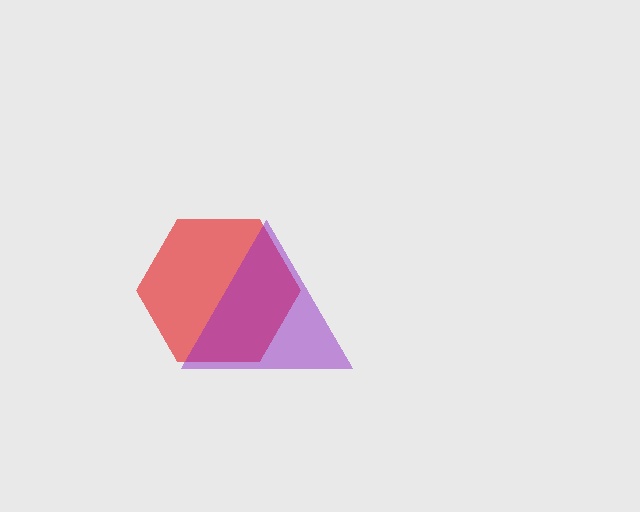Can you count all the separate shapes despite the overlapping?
Yes, there are 2 separate shapes.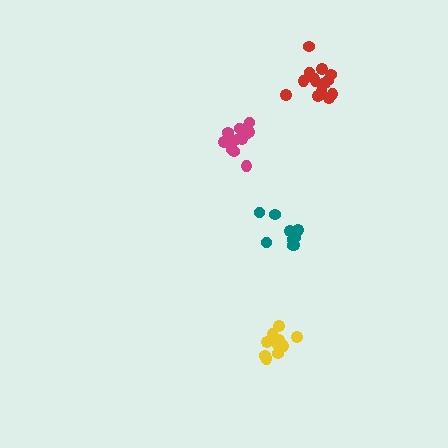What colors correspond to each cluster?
The clusters are colored: yellow, red, teal, magenta.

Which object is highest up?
The red cluster is topmost.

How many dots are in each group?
Group 1: 12 dots, Group 2: 14 dots, Group 3: 10 dots, Group 4: 13 dots (49 total).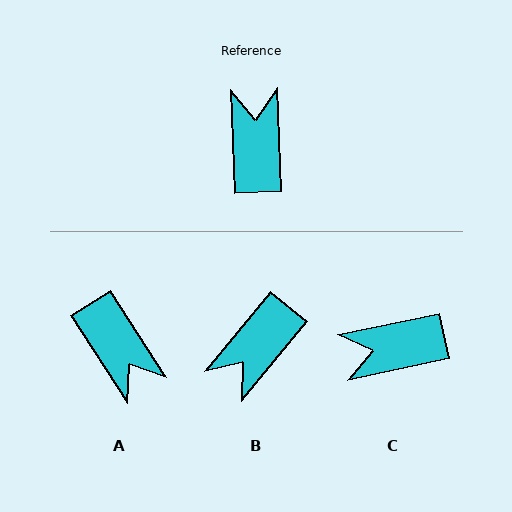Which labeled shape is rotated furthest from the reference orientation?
A, about 149 degrees away.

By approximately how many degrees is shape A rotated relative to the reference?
Approximately 149 degrees clockwise.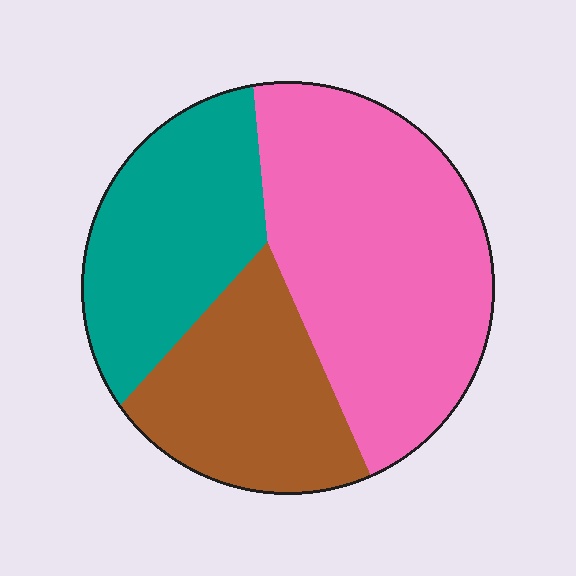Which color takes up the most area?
Pink, at roughly 45%.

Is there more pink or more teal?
Pink.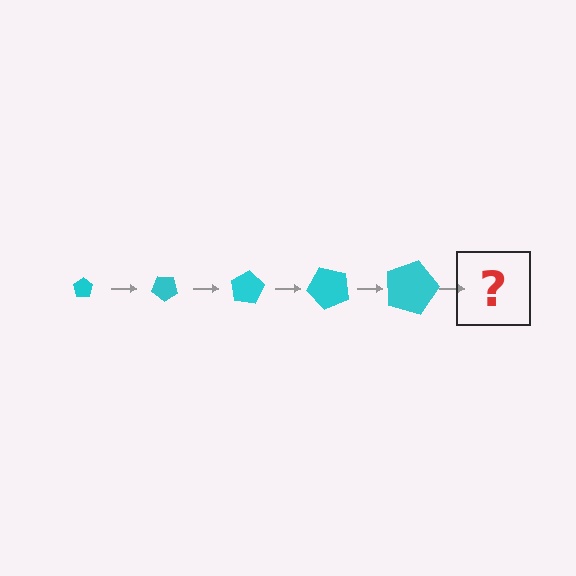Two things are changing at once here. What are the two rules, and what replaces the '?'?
The two rules are that the pentagon grows larger each step and it rotates 40 degrees each step. The '?' should be a pentagon, larger than the previous one and rotated 200 degrees from the start.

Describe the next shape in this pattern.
It should be a pentagon, larger than the previous one and rotated 200 degrees from the start.